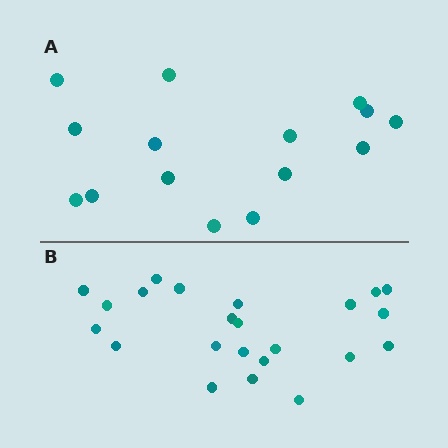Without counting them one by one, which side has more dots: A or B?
Region B (the bottom region) has more dots.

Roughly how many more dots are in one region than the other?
Region B has roughly 8 or so more dots than region A.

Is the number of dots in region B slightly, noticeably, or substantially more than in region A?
Region B has substantially more. The ratio is roughly 1.5 to 1.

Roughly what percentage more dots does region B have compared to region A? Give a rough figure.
About 55% more.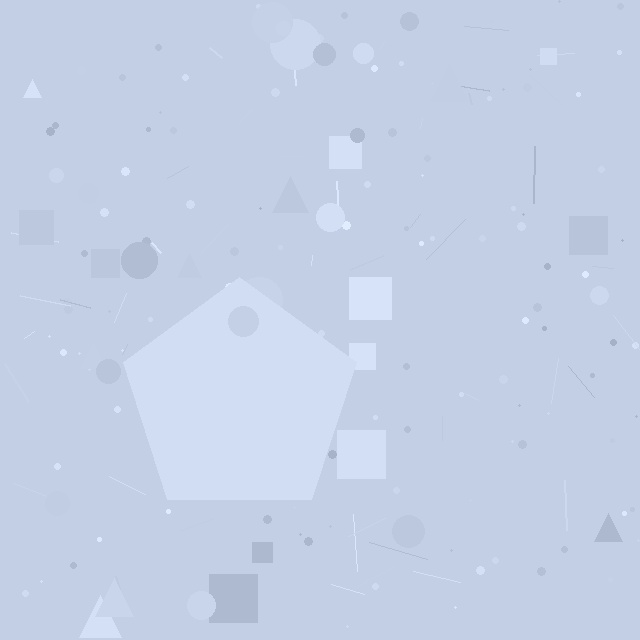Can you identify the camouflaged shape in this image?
The camouflaged shape is a pentagon.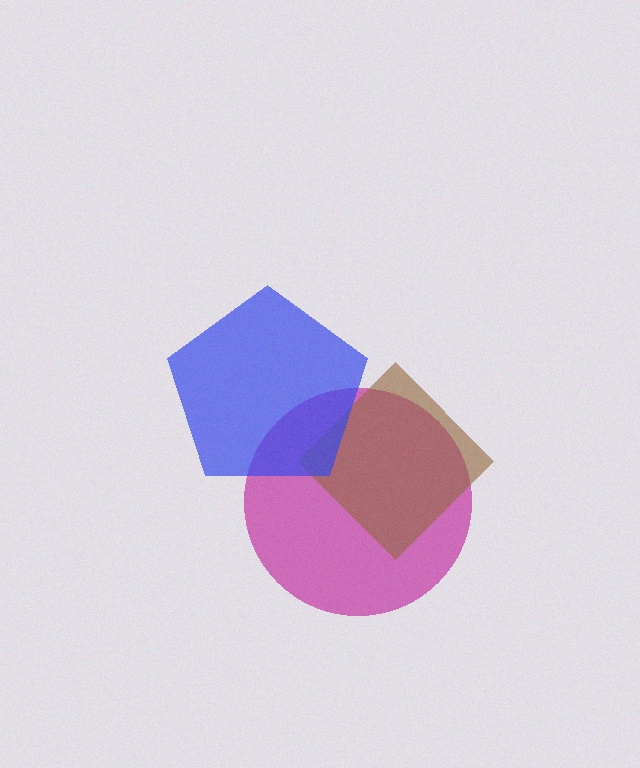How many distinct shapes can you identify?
There are 3 distinct shapes: a magenta circle, a brown diamond, a blue pentagon.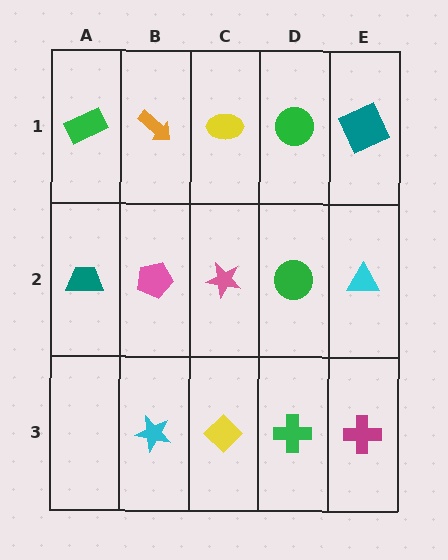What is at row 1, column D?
A green circle.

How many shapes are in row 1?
5 shapes.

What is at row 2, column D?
A green circle.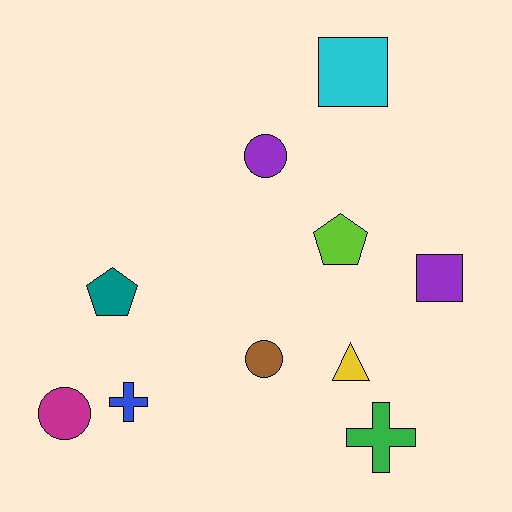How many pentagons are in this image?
There are 2 pentagons.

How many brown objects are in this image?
There is 1 brown object.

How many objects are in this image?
There are 10 objects.